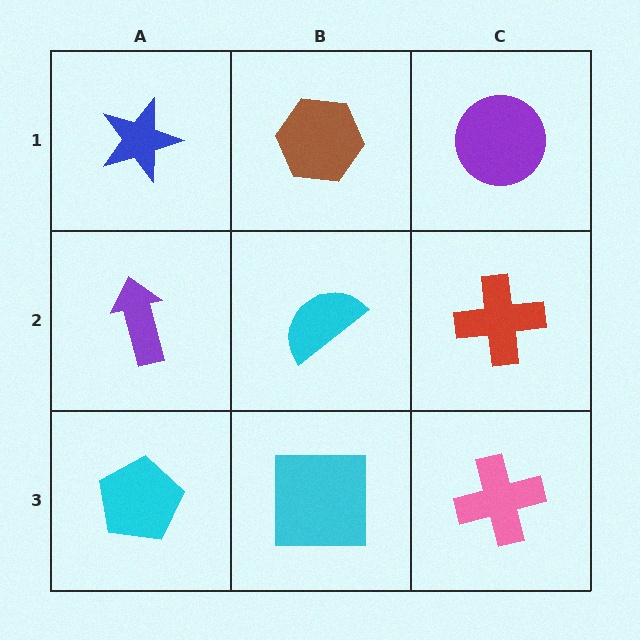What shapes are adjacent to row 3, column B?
A cyan semicircle (row 2, column B), a cyan pentagon (row 3, column A), a pink cross (row 3, column C).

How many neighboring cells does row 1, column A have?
2.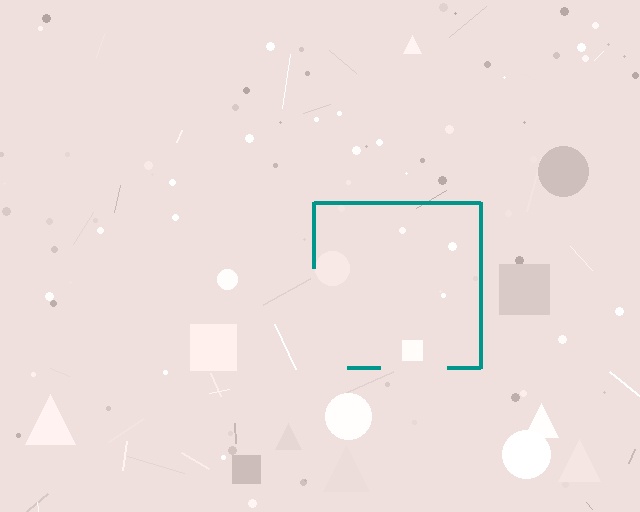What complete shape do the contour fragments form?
The contour fragments form a square.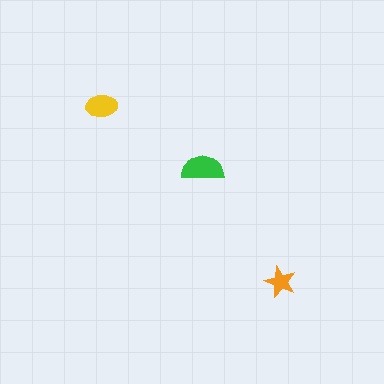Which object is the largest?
The green semicircle.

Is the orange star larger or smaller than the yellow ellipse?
Smaller.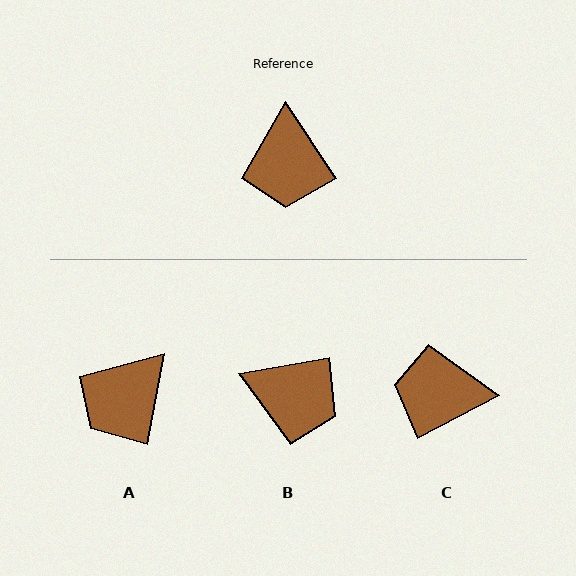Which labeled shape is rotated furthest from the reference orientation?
C, about 96 degrees away.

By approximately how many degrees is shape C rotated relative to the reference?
Approximately 96 degrees clockwise.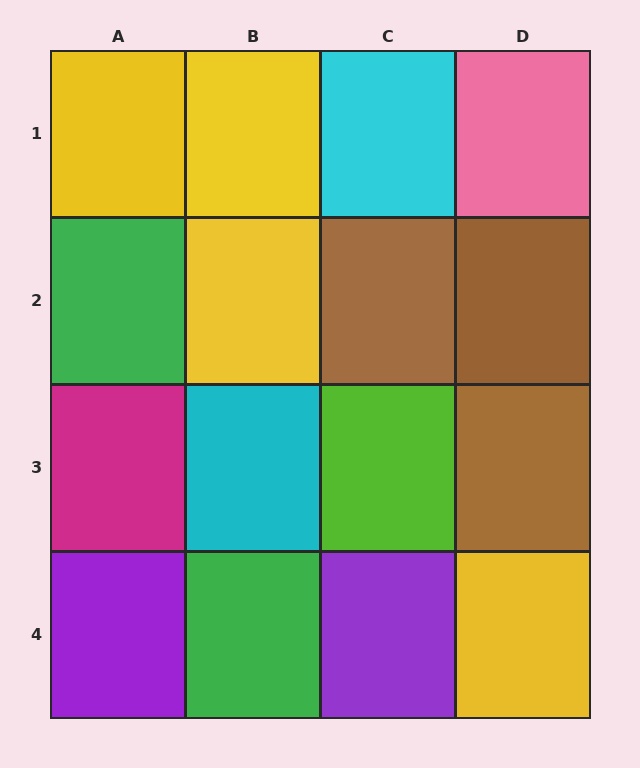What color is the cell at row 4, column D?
Yellow.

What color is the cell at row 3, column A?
Magenta.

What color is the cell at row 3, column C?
Lime.